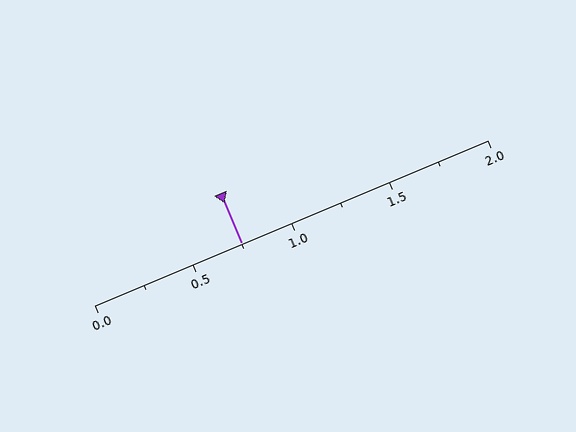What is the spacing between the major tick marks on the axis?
The major ticks are spaced 0.5 apart.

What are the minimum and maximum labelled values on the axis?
The axis runs from 0.0 to 2.0.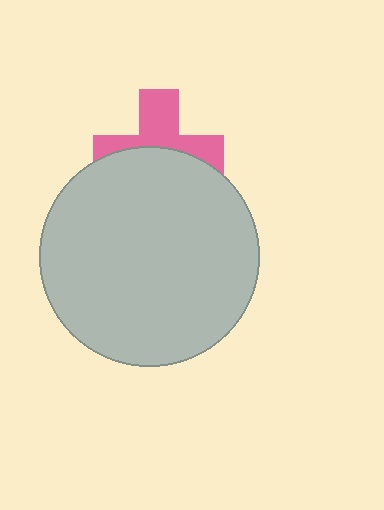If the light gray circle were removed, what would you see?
You would see the complete pink cross.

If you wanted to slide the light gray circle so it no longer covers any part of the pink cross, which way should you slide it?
Slide it down — that is the most direct way to separate the two shapes.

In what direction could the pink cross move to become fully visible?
The pink cross could move up. That would shift it out from behind the light gray circle entirely.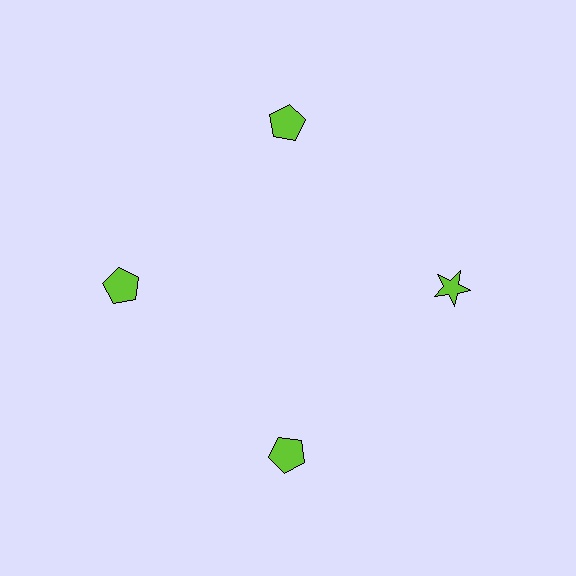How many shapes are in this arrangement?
There are 4 shapes arranged in a ring pattern.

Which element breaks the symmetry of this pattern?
The lime star at roughly the 3 o'clock position breaks the symmetry. All other shapes are lime pentagons.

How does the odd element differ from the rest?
It has a different shape: star instead of pentagon.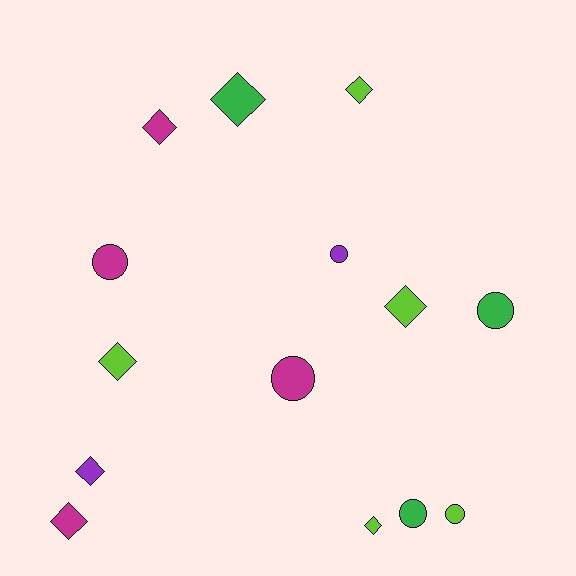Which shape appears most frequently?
Diamond, with 8 objects.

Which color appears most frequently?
Lime, with 5 objects.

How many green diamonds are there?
There is 1 green diamond.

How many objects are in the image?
There are 14 objects.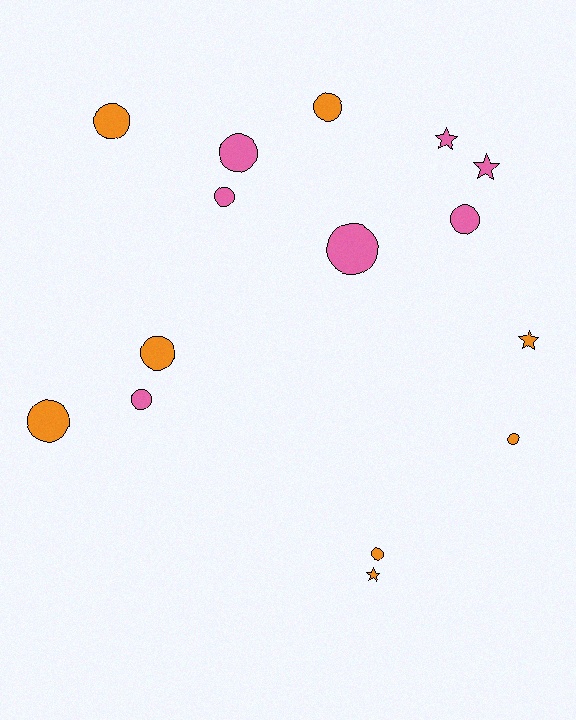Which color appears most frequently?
Orange, with 8 objects.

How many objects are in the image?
There are 15 objects.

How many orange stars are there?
There are 2 orange stars.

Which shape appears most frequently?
Circle, with 11 objects.